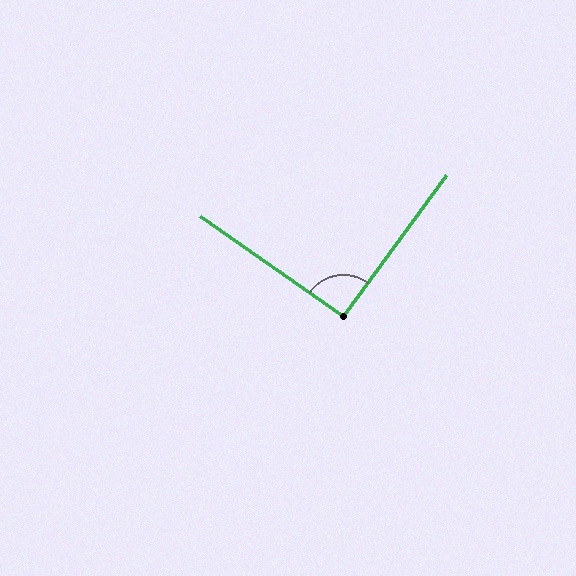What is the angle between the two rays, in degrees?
Approximately 91 degrees.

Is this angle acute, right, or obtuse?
It is approximately a right angle.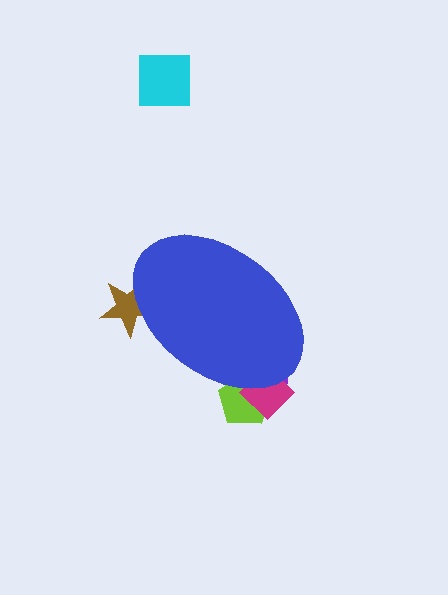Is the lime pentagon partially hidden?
Yes, the lime pentagon is partially hidden behind the blue ellipse.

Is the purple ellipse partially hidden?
Yes, the purple ellipse is partially hidden behind the blue ellipse.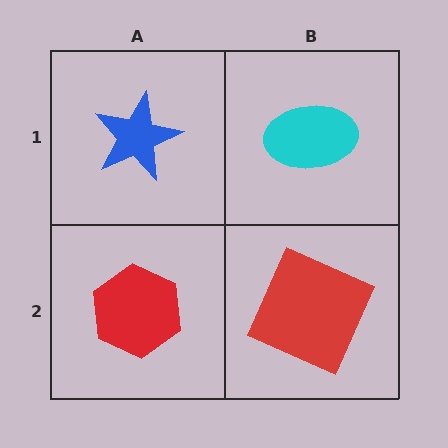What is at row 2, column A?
A red hexagon.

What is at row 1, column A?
A blue star.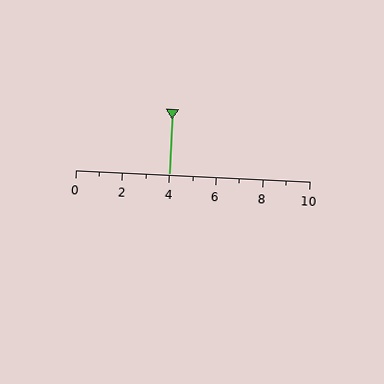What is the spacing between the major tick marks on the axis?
The major ticks are spaced 2 apart.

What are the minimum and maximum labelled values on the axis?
The axis runs from 0 to 10.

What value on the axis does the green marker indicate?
The marker indicates approximately 4.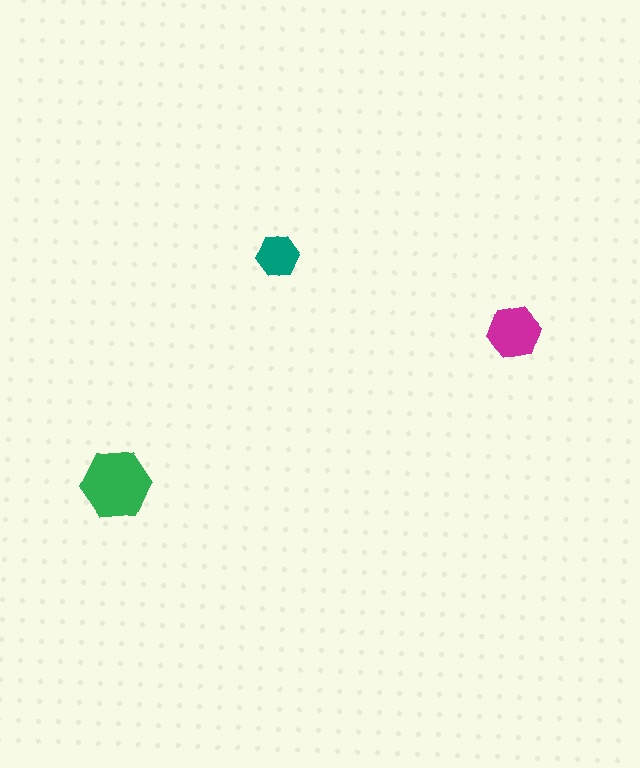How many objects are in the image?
There are 3 objects in the image.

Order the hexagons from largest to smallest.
the green one, the magenta one, the teal one.